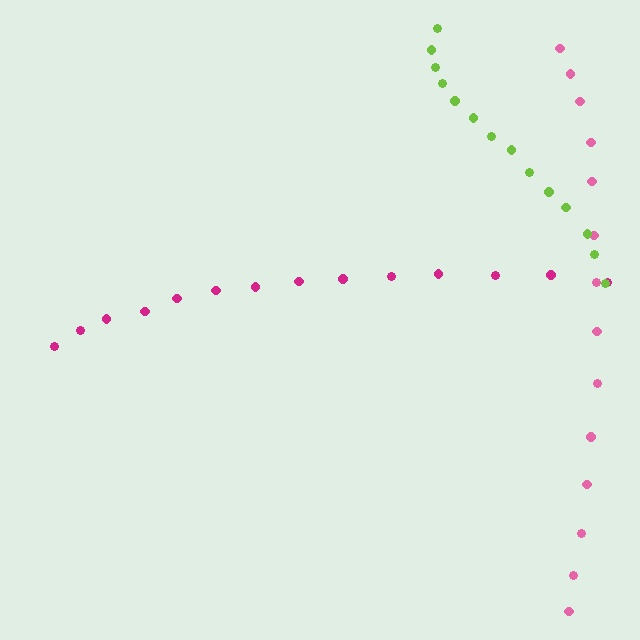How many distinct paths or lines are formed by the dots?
There are 3 distinct paths.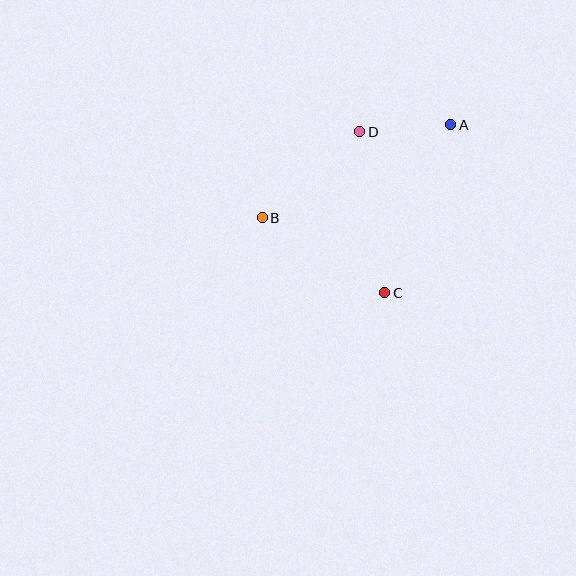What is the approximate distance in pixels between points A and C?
The distance between A and C is approximately 180 pixels.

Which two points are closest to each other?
Points A and D are closest to each other.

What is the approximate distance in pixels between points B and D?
The distance between B and D is approximately 130 pixels.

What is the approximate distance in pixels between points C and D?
The distance between C and D is approximately 163 pixels.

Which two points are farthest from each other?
Points A and B are farthest from each other.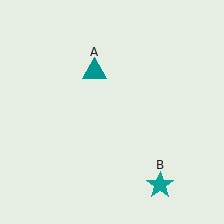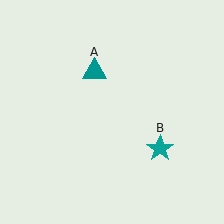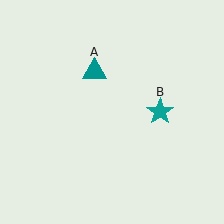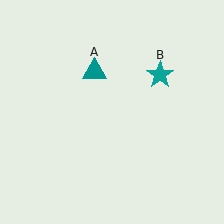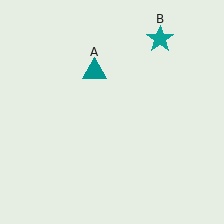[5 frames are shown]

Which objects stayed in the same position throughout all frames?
Teal triangle (object A) remained stationary.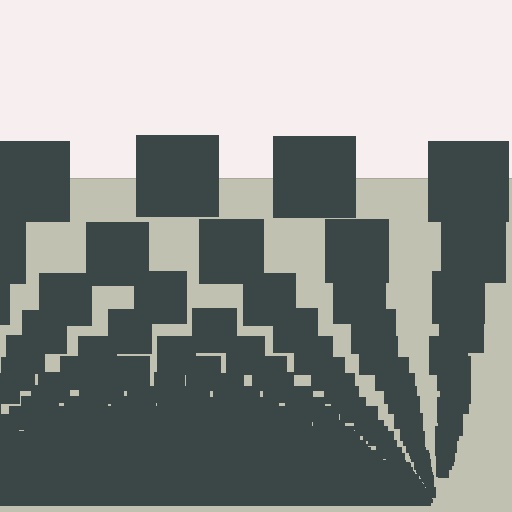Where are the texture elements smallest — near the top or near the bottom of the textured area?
Near the bottom.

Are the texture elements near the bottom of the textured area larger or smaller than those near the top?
Smaller. The gradient is inverted — elements near the bottom are smaller and denser.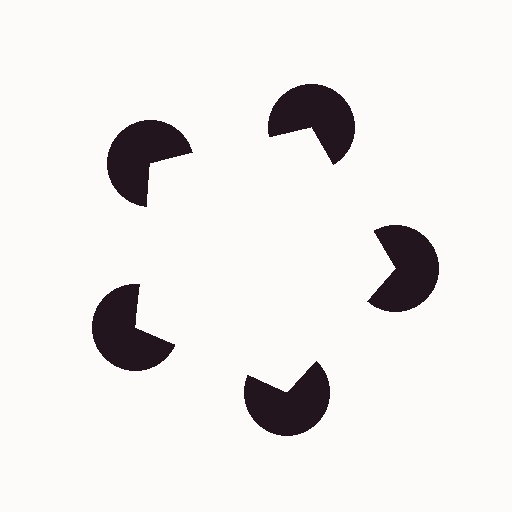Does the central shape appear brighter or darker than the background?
It typically appears slightly brighter than the background, even though no actual brightness change is drawn.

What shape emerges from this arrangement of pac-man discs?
An illusory pentagon — its edges are inferred from the aligned wedge cuts in the pac-man discs, not physically drawn.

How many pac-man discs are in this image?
There are 5 — one at each vertex of the illusory pentagon.